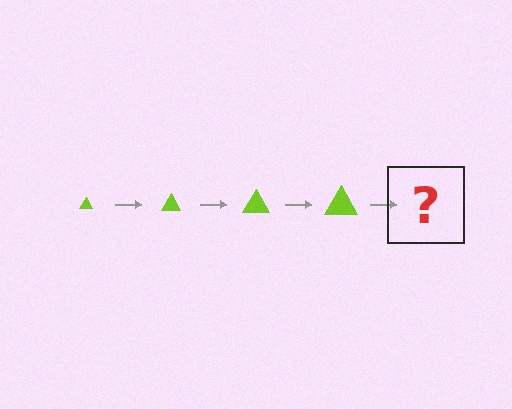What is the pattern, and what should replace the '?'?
The pattern is that the triangle gets progressively larger each step. The '?' should be a lime triangle, larger than the previous one.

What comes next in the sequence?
The next element should be a lime triangle, larger than the previous one.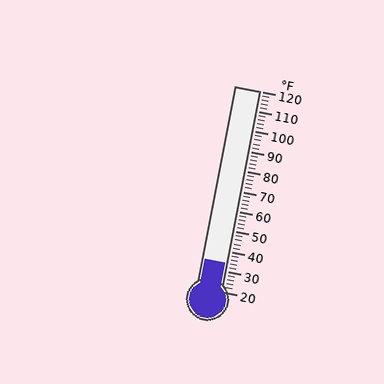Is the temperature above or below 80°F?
The temperature is below 80°F.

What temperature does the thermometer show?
The thermometer shows approximately 34°F.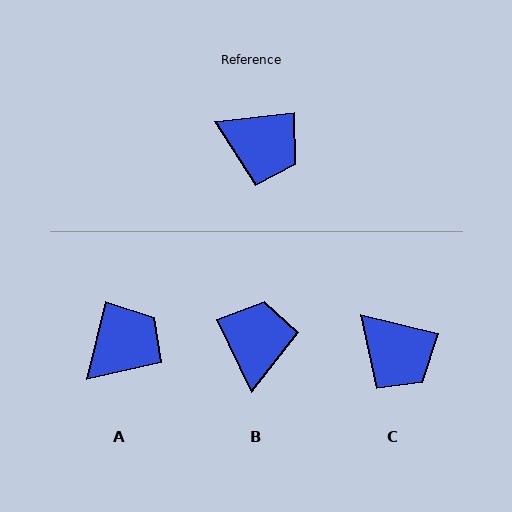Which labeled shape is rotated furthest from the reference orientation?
B, about 110 degrees away.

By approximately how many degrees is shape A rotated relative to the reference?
Approximately 70 degrees counter-clockwise.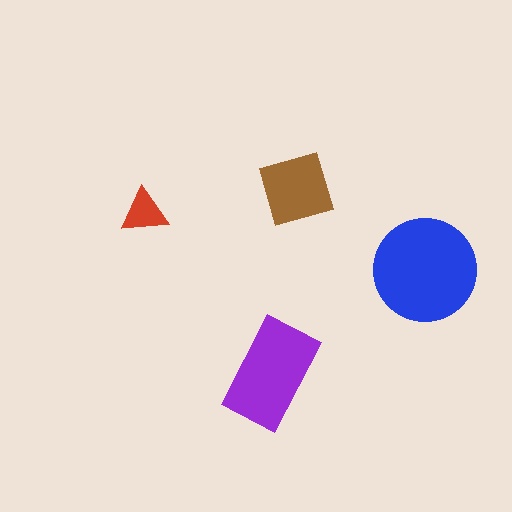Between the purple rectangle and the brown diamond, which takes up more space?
The purple rectangle.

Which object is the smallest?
The red triangle.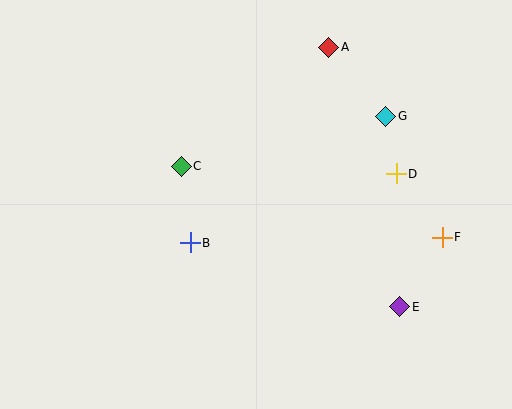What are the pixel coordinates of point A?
Point A is at (329, 47).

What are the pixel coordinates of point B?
Point B is at (190, 243).